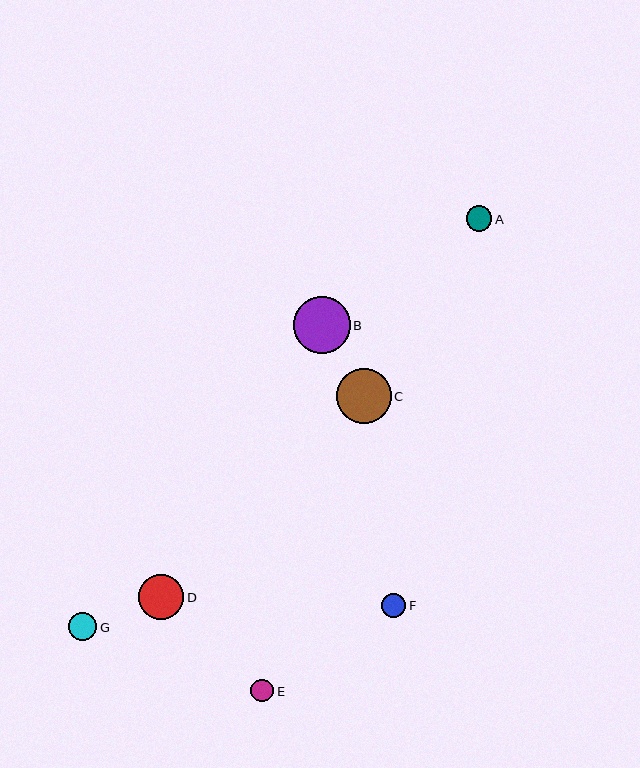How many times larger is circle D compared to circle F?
Circle D is approximately 1.9 times the size of circle F.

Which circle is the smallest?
Circle E is the smallest with a size of approximately 23 pixels.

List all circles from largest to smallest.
From largest to smallest: B, C, D, G, A, F, E.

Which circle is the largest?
Circle B is the largest with a size of approximately 57 pixels.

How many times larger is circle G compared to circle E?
Circle G is approximately 1.3 times the size of circle E.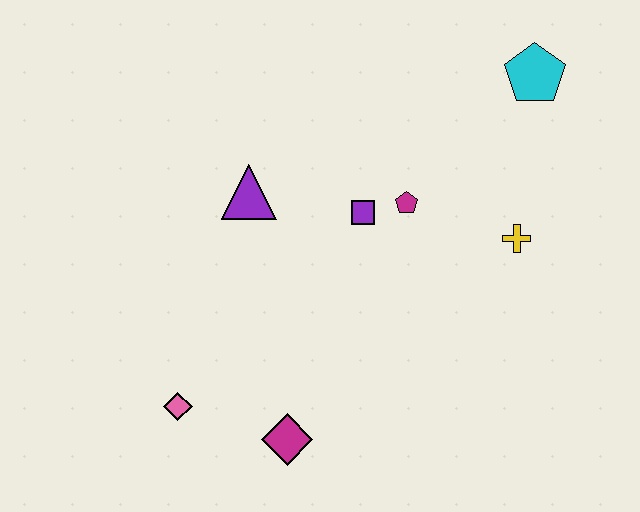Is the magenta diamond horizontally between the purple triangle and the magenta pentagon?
Yes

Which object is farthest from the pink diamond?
The cyan pentagon is farthest from the pink diamond.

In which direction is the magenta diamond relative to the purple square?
The magenta diamond is below the purple square.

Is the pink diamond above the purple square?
No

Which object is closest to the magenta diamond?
The pink diamond is closest to the magenta diamond.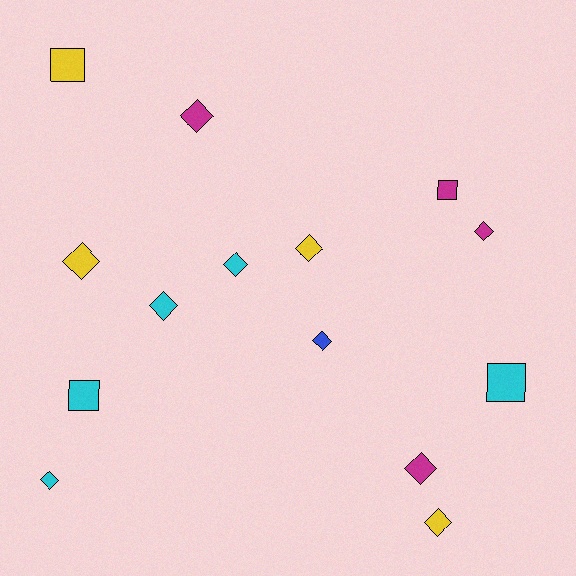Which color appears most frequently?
Cyan, with 5 objects.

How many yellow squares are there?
There is 1 yellow square.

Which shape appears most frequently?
Diamond, with 10 objects.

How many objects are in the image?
There are 14 objects.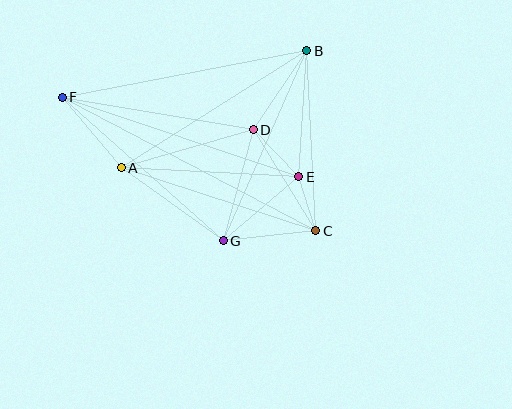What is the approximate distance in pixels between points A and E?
The distance between A and E is approximately 178 pixels.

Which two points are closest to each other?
Points C and E are closest to each other.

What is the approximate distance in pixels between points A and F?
The distance between A and F is approximately 92 pixels.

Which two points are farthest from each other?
Points C and F are farthest from each other.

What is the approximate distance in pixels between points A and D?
The distance between A and D is approximately 137 pixels.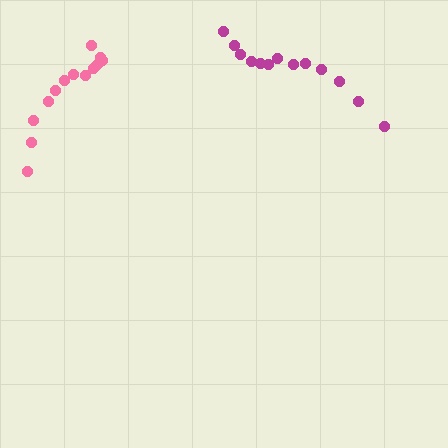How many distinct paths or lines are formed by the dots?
There are 2 distinct paths.